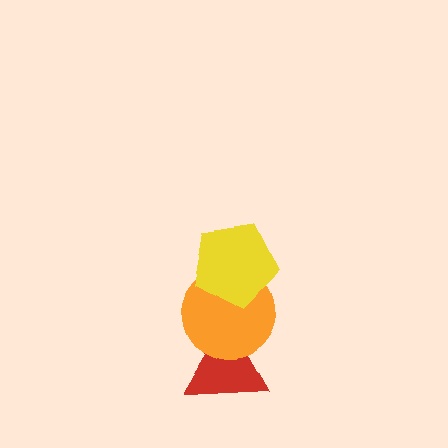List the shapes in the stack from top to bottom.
From top to bottom: the yellow pentagon, the orange circle, the red triangle.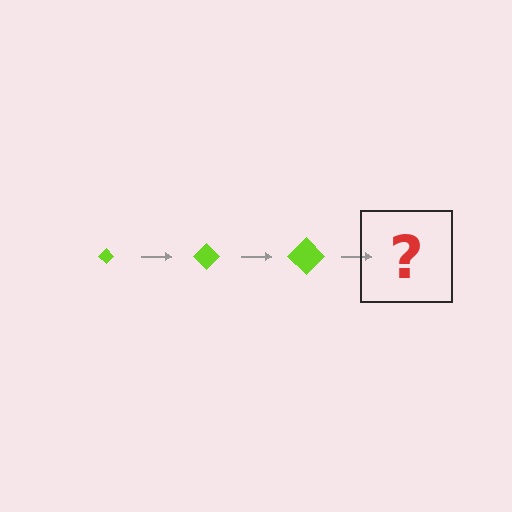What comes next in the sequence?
The next element should be a lime diamond, larger than the previous one.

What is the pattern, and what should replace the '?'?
The pattern is that the diamond gets progressively larger each step. The '?' should be a lime diamond, larger than the previous one.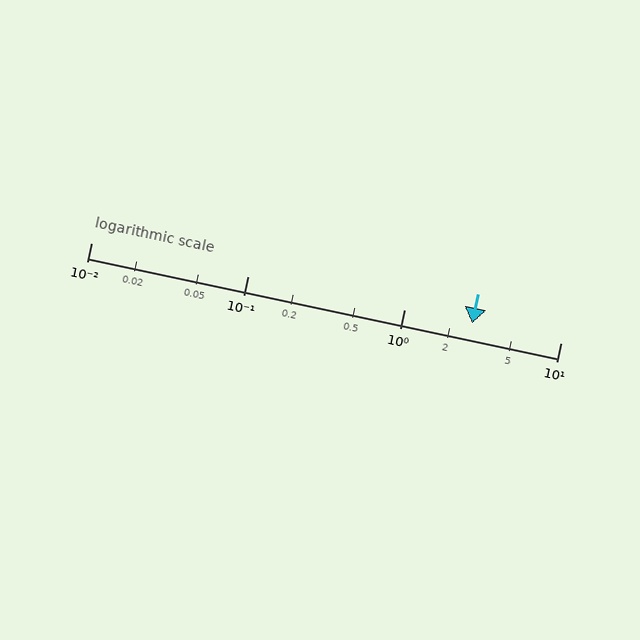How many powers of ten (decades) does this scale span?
The scale spans 3 decades, from 0.01 to 10.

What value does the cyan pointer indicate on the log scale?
The pointer indicates approximately 2.7.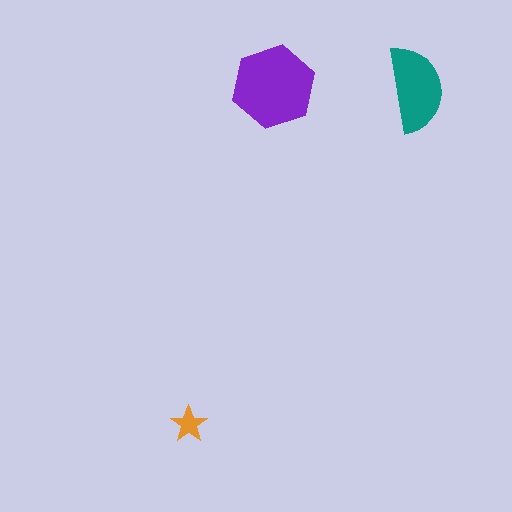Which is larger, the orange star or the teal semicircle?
The teal semicircle.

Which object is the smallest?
The orange star.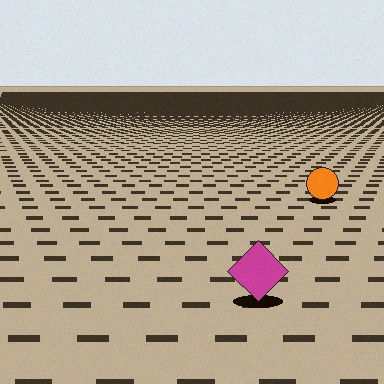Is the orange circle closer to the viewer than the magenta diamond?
No. The magenta diamond is closer — you can tell from the texture gradient: the ground texture is coarser near it.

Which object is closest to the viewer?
The magenta diamond is closest. The texture marks near it are larger and more spread out.